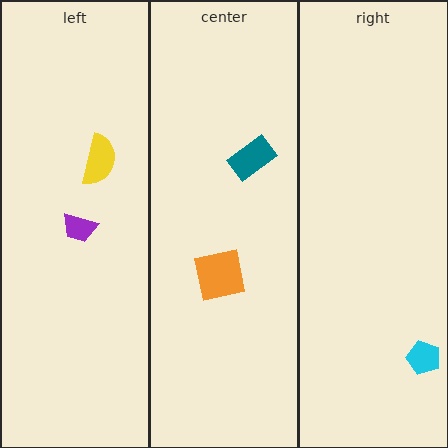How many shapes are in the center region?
2.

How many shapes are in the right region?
1.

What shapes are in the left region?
The yellow semicircle, the purple trapezoid.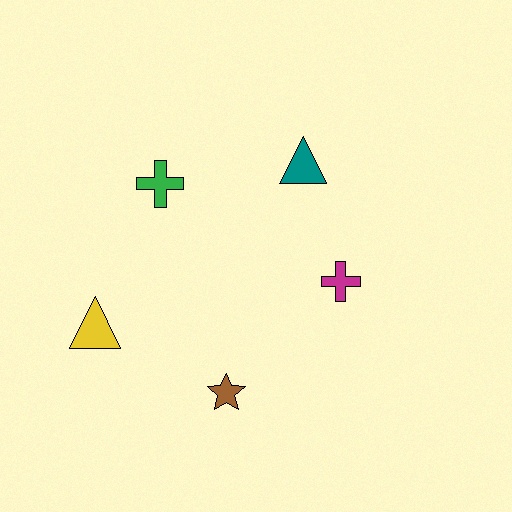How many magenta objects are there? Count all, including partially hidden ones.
There is 1 magenta object.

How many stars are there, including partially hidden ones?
There is 1 star.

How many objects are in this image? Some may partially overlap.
There are 5 objects.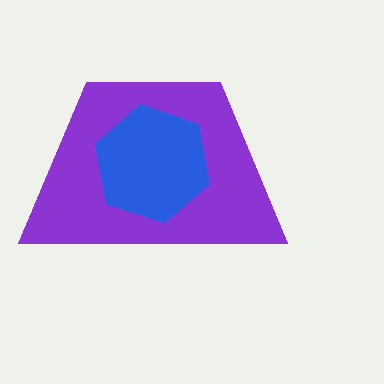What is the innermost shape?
The blue hexagon.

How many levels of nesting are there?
2.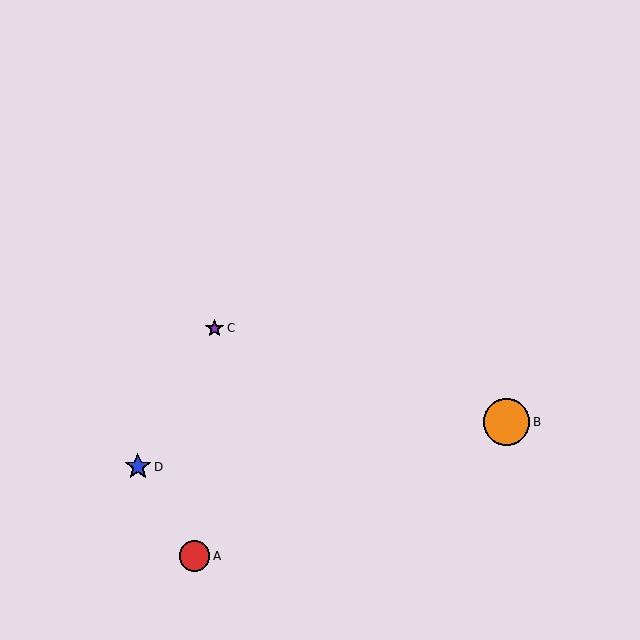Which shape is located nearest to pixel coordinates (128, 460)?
The blue star (labeled D) at (138, 467) is nearest to that location.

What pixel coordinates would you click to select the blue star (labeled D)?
Click at (138, 467) to select the blue star D.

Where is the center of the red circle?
The center of the red circle is at (195, 556).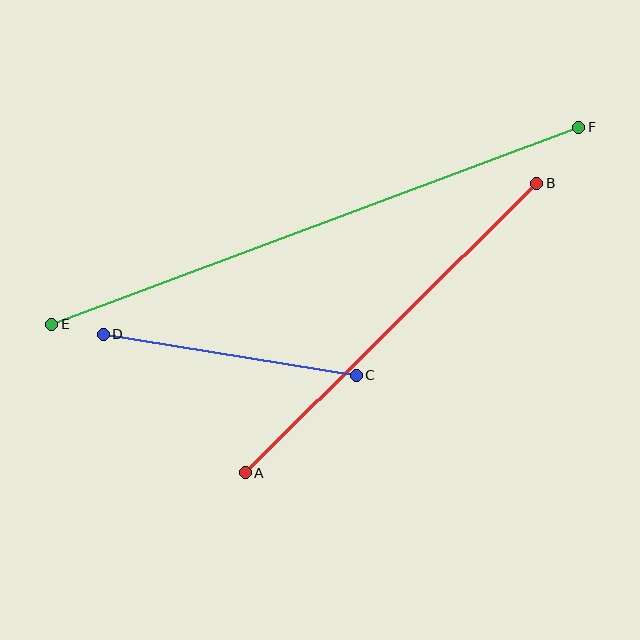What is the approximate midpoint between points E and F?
The midpoint is at approximately (315, 226) pixels.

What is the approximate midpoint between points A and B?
The midpoint is at approximately (391, 328) pixels.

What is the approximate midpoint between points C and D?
The midpoint is at approximately (230, 355) pixels.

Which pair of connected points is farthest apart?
Points E and F are farthest apart.